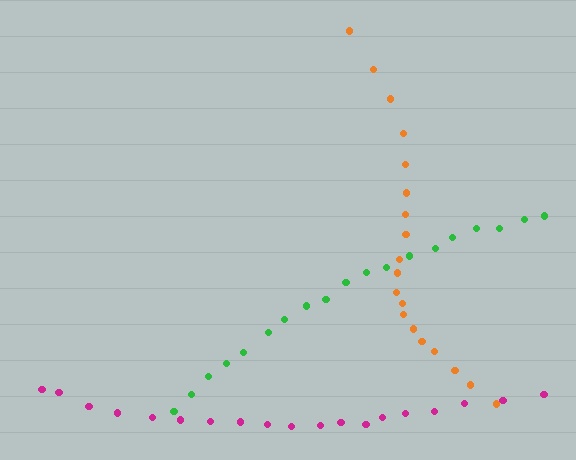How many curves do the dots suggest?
There are 3 distinct paths.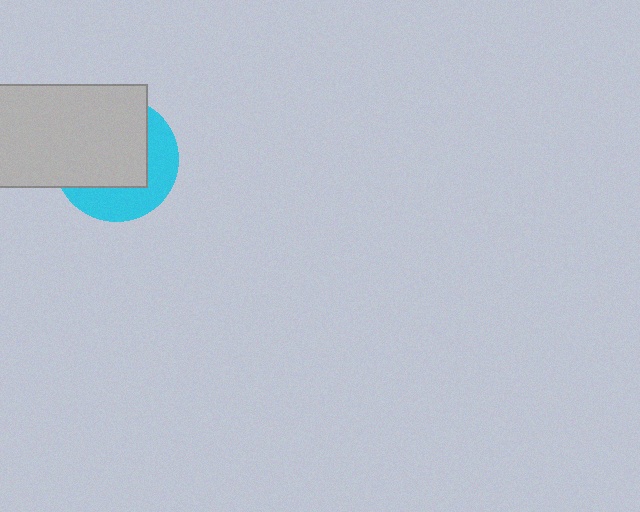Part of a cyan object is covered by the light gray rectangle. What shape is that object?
It is a circle.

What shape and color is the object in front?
The object in front is a light gray rectangle.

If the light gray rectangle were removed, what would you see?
You would see the complete cyan circle.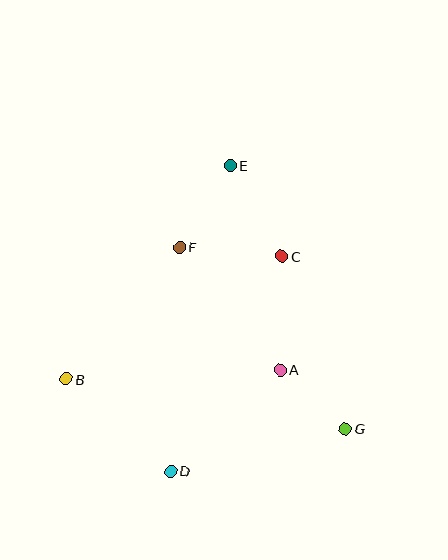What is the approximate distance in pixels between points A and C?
The distance between A and C is approximately 114 pixels.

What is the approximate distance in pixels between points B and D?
The distance between B and D is approximately 139 pixels.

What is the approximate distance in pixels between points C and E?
The distance between C and E is approximately 104 pixels.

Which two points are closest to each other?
Points A and G are closest to each other.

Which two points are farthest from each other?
Points D and E are farthest from each other.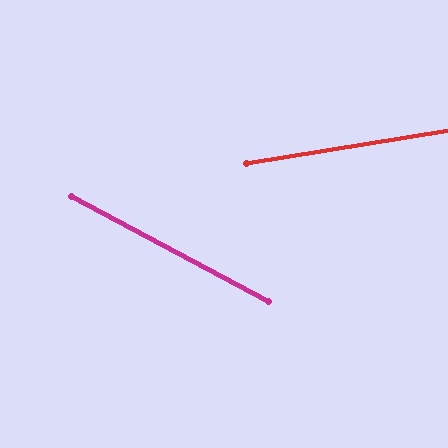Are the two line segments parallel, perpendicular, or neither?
Neither parallel nor perpendicular — they differ by about 37°.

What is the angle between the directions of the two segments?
Approximately 37 degrees.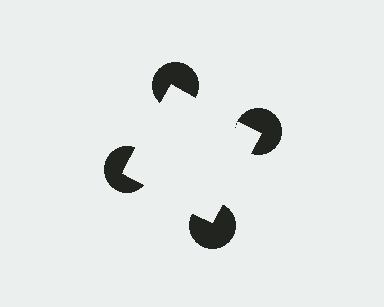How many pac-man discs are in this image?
There are 4 — one at each vertex of the illusory square.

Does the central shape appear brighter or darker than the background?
It typically appears slightly brighter than the background, even though no actual brightness change is drawn.